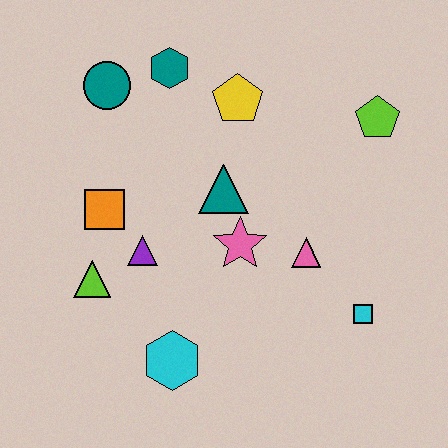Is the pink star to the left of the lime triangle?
No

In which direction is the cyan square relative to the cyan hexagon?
The cyan square is to the right of the cyan hexagon.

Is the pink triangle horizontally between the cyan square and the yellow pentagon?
Yes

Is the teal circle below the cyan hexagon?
No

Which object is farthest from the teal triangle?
The cyan square is farthest from the teal triangle.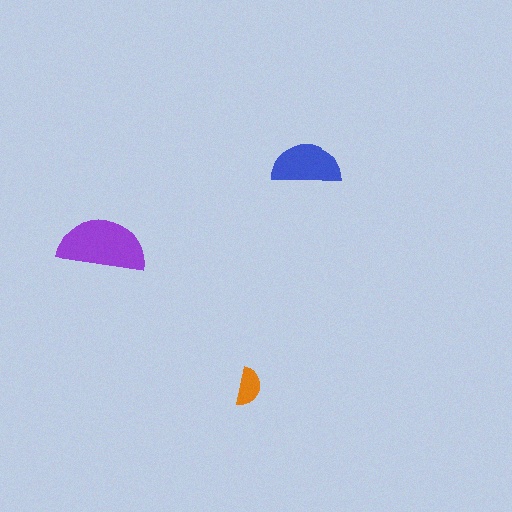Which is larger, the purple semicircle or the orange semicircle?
The purple one.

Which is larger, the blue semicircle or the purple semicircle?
The purple one.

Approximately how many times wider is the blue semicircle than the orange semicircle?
About 2 times wider.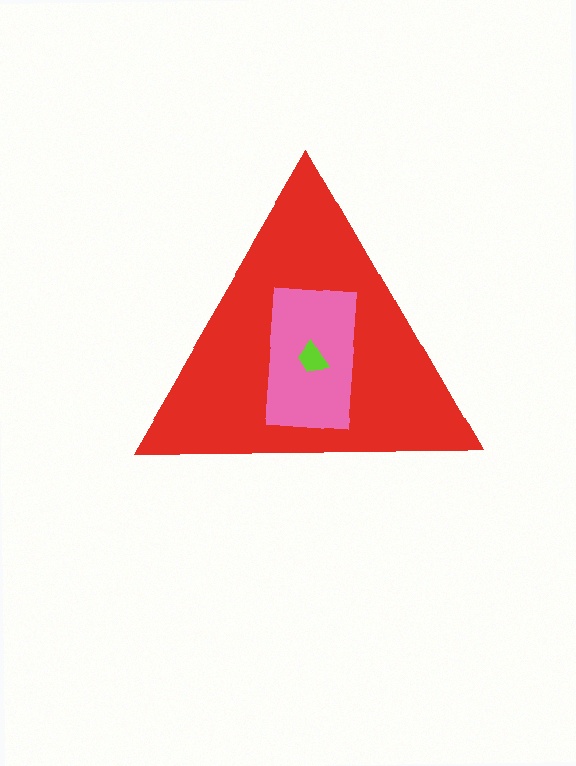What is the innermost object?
The lime trapezoid.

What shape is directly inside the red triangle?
The pink rectangle.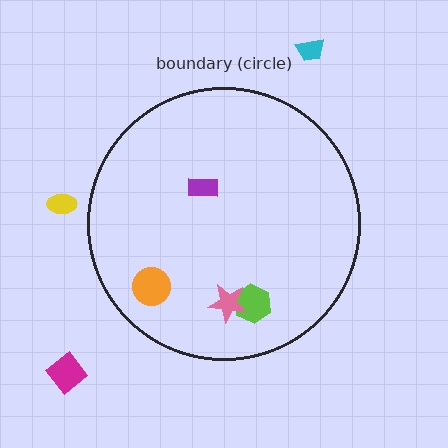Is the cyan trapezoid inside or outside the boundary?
Outside.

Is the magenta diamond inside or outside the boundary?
Outside.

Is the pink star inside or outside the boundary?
Inside.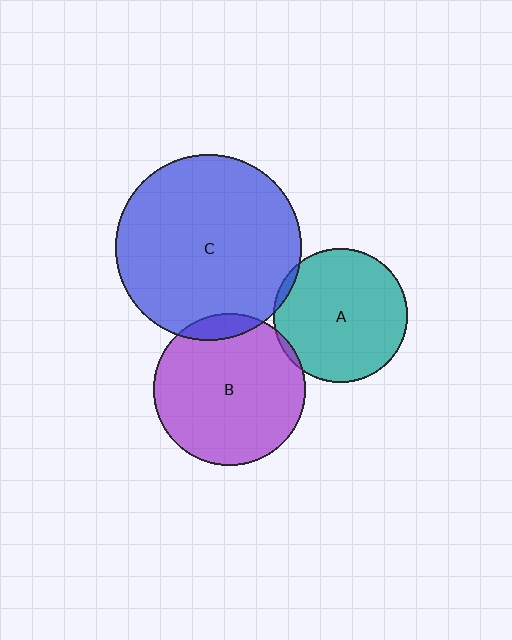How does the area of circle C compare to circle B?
Approximately 1.5 times.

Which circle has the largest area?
Circle C (blue).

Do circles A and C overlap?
Yes.